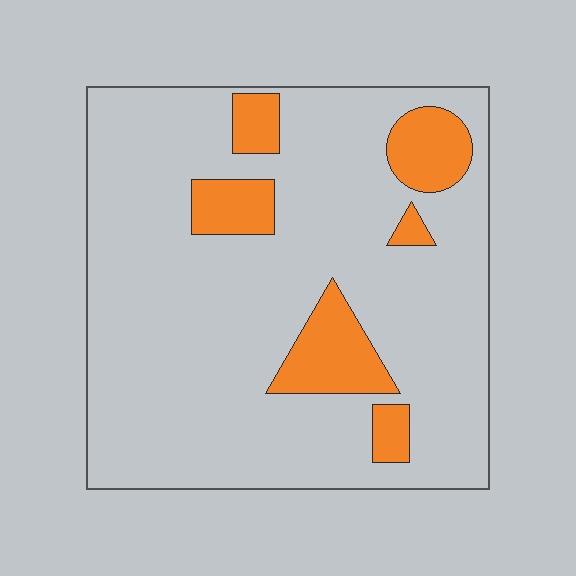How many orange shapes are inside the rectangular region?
6.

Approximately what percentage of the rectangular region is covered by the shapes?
Approximately 15%.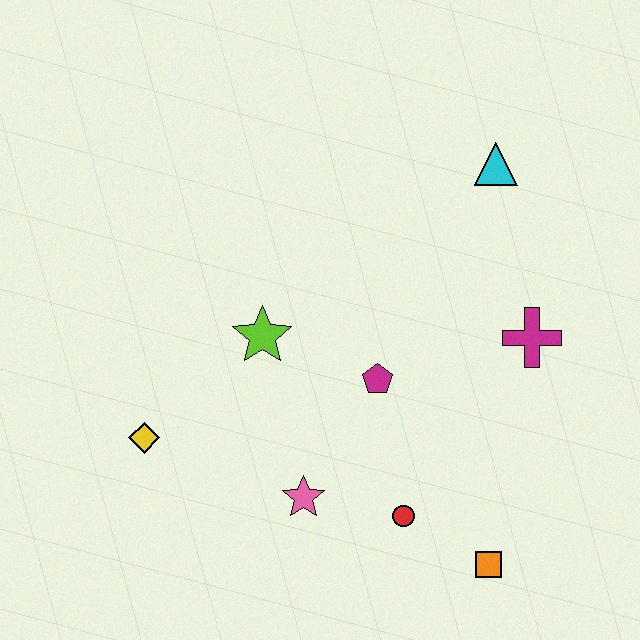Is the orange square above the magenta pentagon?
No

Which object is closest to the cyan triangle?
The magenta cross is closest to the cyan triangle.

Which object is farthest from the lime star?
The orange square is farthest from the lime star.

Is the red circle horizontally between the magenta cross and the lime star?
Yes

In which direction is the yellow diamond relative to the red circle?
The yellow diamond is to the left of the red circle.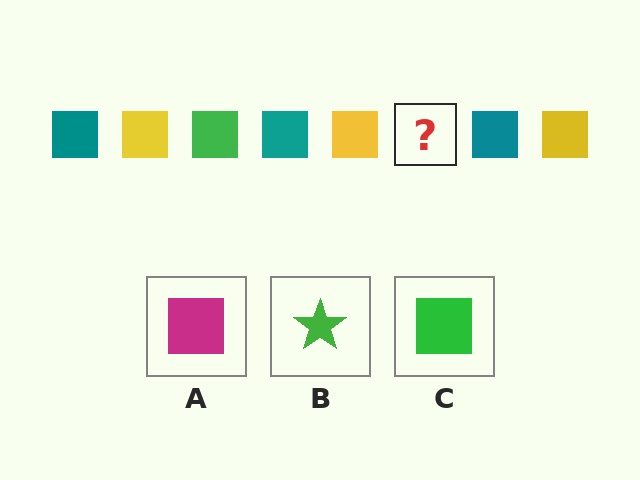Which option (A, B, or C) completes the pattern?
C.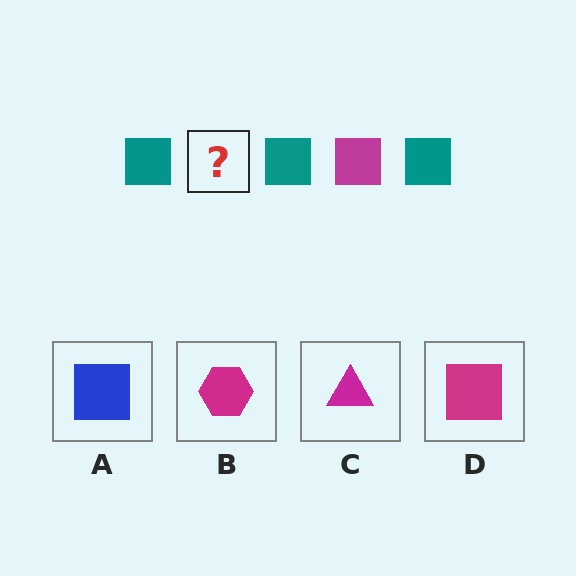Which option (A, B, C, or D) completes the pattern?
D.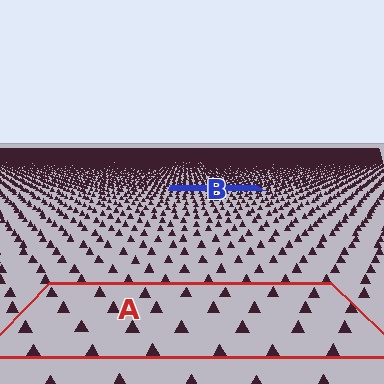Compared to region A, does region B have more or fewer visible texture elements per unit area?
Region B has more texture elements per unit area — they are packed more densely because it is farther away.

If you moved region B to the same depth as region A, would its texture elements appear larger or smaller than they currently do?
They would appear larger. At a closer depth, the same texture elements are projected at a bigger on-screen size.